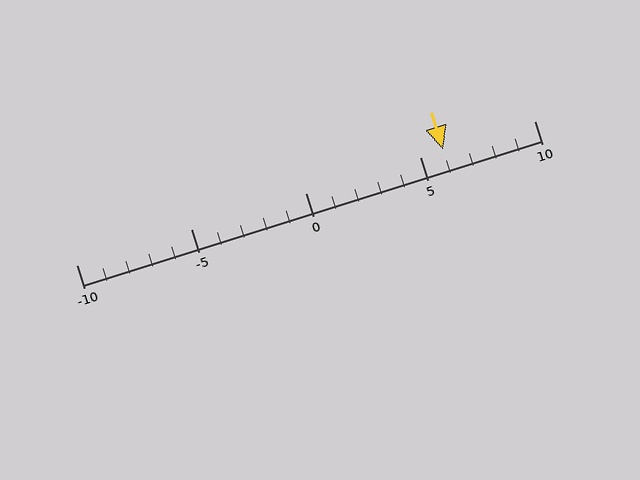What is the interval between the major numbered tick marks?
The major tick marks are spaced 5 units apart.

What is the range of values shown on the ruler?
The ruler shows values from -10 to 10.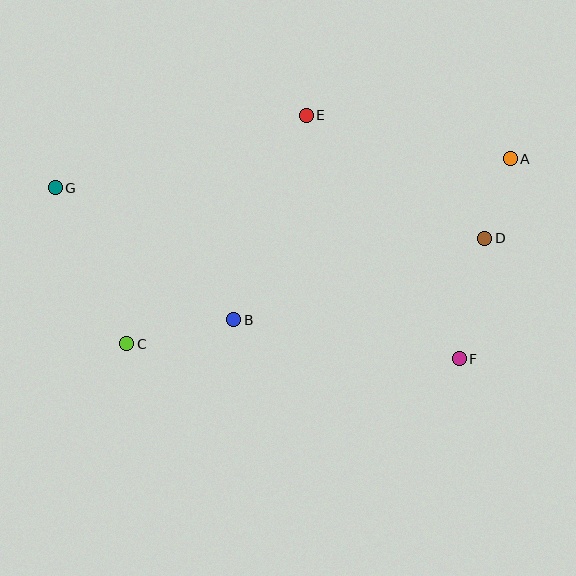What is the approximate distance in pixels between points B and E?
The distance between B and E is approximately 217 pixels.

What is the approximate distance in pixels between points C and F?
The distance between C and F is approximately 332 pixels.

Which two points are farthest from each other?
Points A and G are farthest from each other.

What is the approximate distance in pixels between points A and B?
The distance between A and B is approximately 320 pixels.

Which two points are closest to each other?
Points A and D are closest to each other.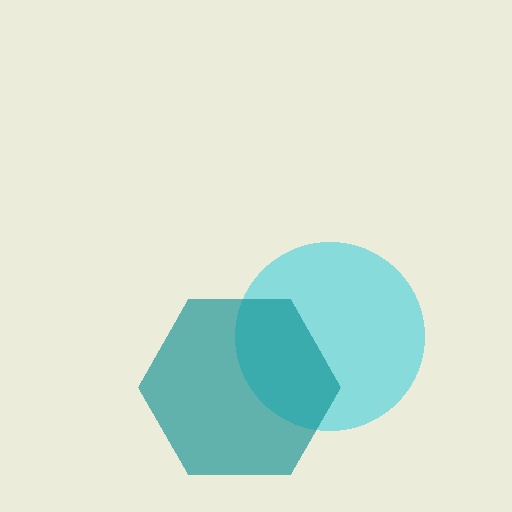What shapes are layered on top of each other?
The layered shapes are: a cyan circle, a teal hexagon.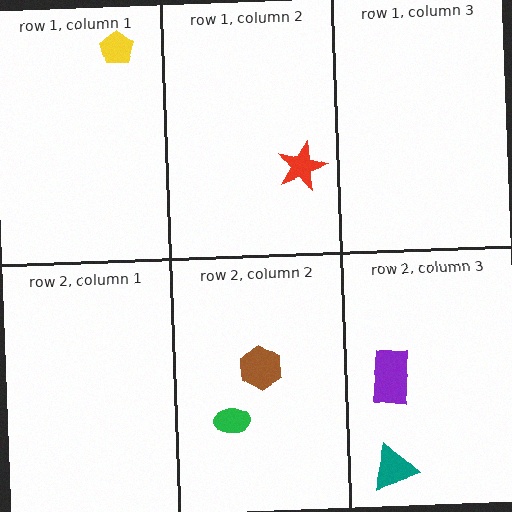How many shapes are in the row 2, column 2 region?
2.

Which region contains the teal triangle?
The row 2, column 3 region.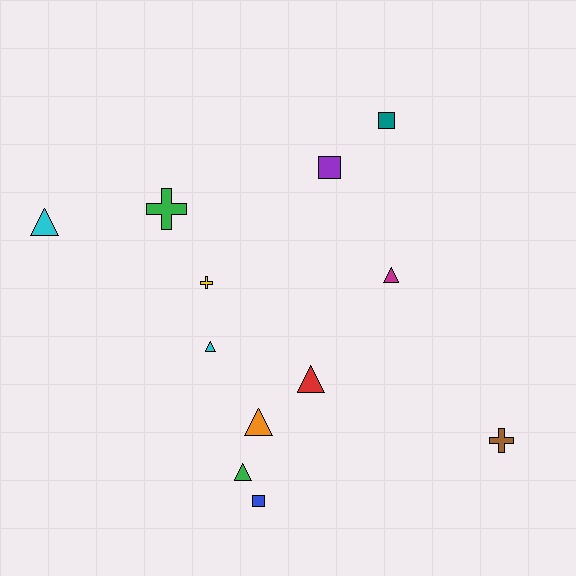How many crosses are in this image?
There are 3 crosses.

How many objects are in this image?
There are 12 objects.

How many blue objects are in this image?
There is 1 blue object.